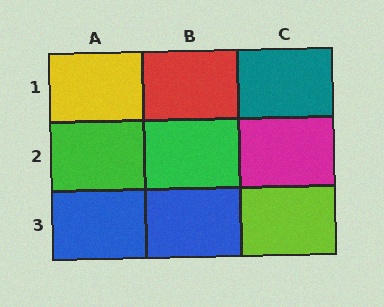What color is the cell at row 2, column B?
Green.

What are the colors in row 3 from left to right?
Blue, blue, lime.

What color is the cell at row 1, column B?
Red.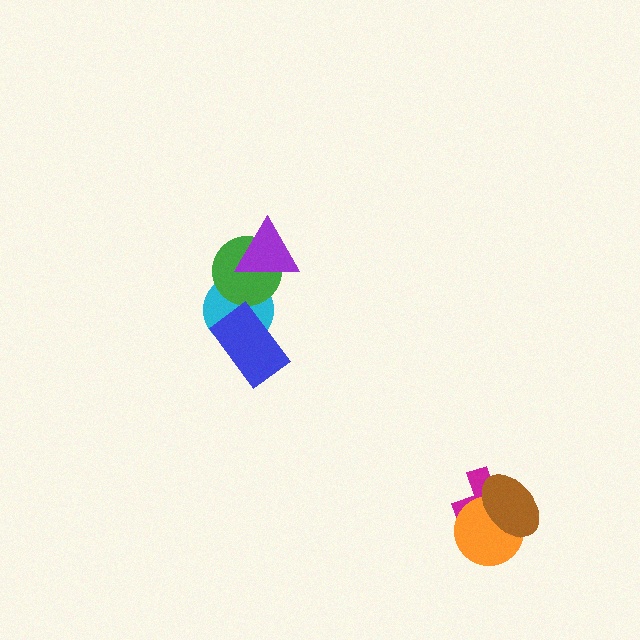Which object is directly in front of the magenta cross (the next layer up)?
The orange circle is directly in front of the magenta cross.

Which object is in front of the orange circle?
The brown ellipse is in front of the orange circle.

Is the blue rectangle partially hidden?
No, no other shape covers it.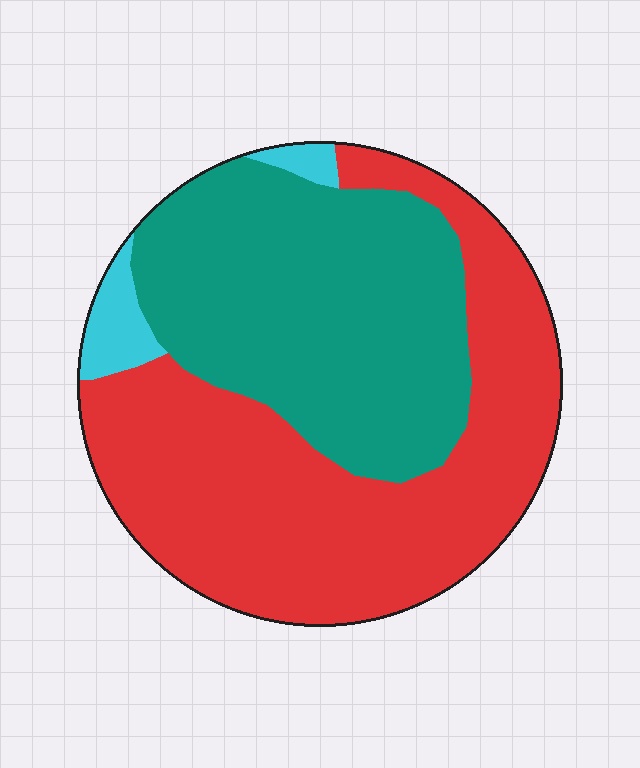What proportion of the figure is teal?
Teal takes up about two fifths (2/5) of the figure.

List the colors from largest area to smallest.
From largest to smallest: red, teal, cyan.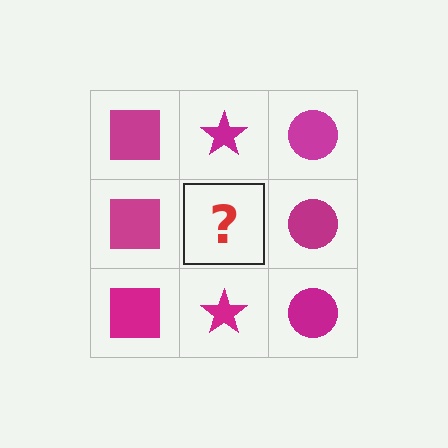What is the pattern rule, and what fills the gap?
The rule is that each column has a consistent shape. The gap should be filled with a magenta star.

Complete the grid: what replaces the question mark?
The question mark should be replaced with a magenta star.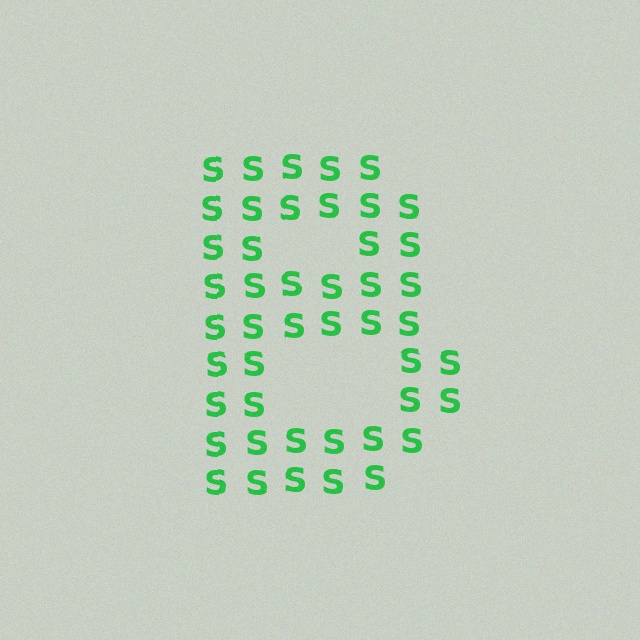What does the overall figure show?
The overall figure shows the letter B.